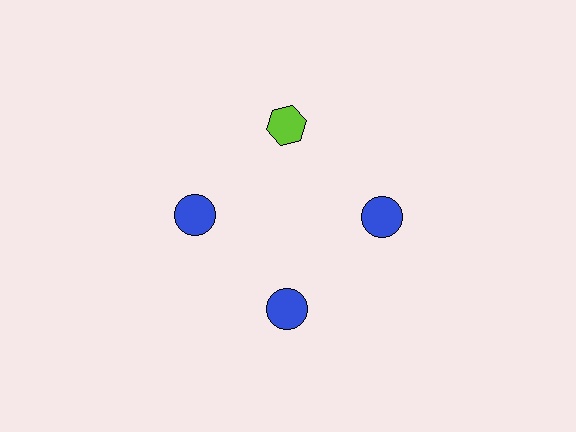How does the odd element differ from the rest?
It differs in both color (lime instead of blue) and shape (hexagon instead of circle).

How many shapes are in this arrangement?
There are 4 shapes arranged in a ring pattern.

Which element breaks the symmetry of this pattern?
The lime hexagon at roughly the 12 o'clock position breaks the symmetry. All other shapes are blue circles.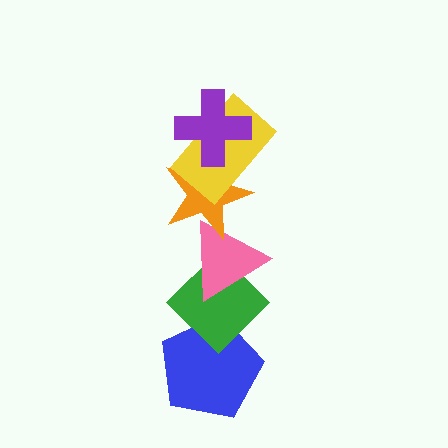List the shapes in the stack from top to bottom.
From top to bottom: the purple cross, the yellow rectangle, the orange star, the pink triangle, the green diamond, the blue pentagon.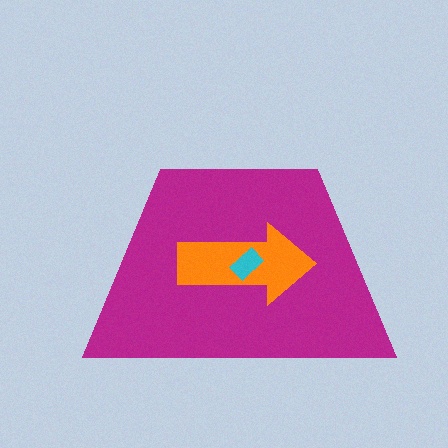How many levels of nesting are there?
3.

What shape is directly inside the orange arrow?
The cyan rectangle.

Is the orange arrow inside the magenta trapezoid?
Yes.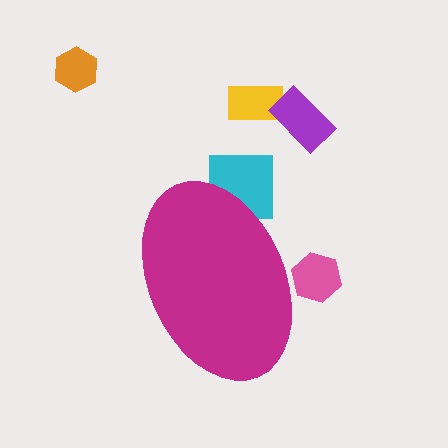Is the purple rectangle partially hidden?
No, the purple rectangle is fully visible.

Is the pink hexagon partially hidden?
Yes, the pink hexagon is partially hidden behind the magenta ellipse.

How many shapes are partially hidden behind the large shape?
2 shapes are partially hidden.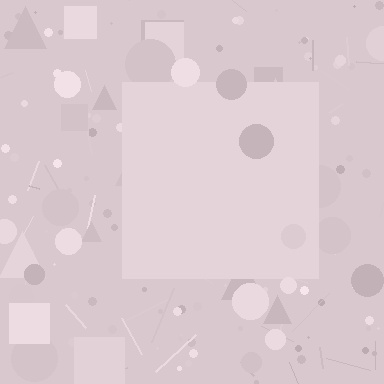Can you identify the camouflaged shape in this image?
The camouflaged shape is a square.